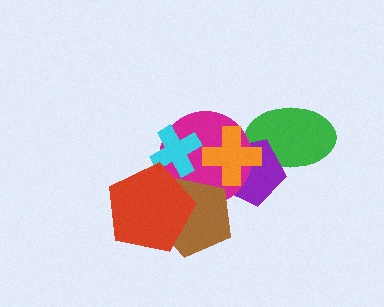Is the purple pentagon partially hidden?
Yes, it is partially covered by another shape.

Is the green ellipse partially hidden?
Yes, it is partially covered by another shape.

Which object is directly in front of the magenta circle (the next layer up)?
The brown pentagon is directly in front of the magenta circle.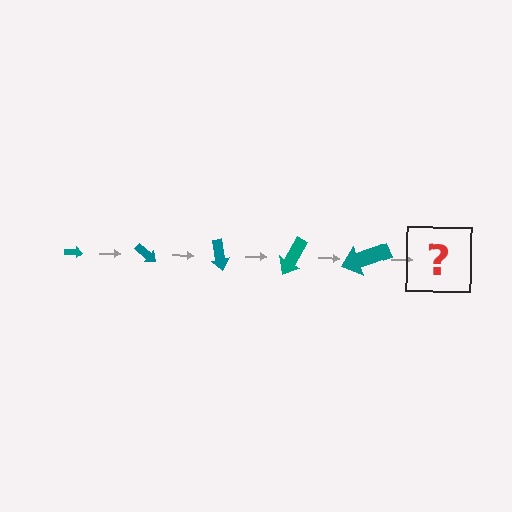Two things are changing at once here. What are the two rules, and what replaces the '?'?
The two rules are that the arrow grows larger each step and it rotates 40 degrees each step. The '?' should be an arrow, larger than the previous one and rotated 200 degrees from the start.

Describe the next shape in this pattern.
It should be an arrow, larger than the previous one and rotated 200 degrees from the start.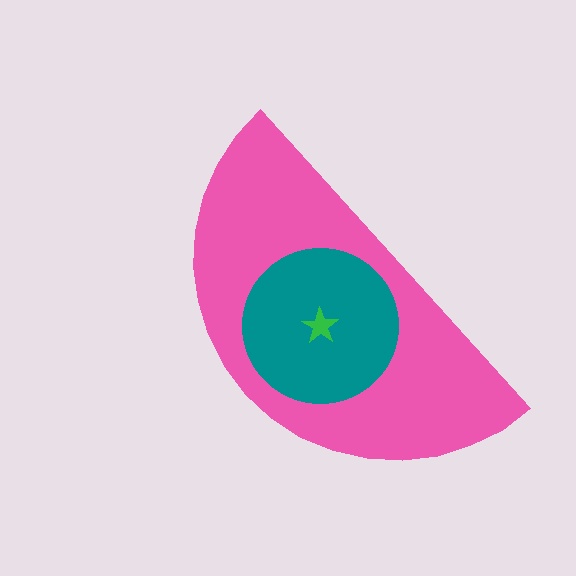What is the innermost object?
The green star.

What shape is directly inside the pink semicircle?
The teal circle.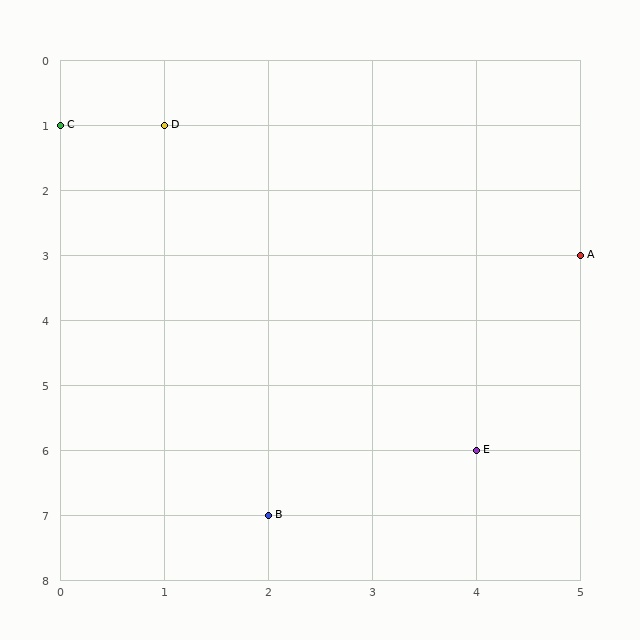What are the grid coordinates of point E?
Point E is at grid coordinates (4, 6).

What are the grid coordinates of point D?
Point D is at grid coordinates (1, 1).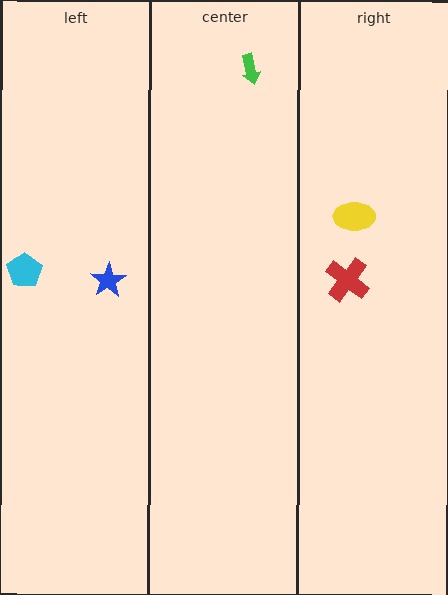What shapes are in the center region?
The green arrow.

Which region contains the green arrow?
The center region.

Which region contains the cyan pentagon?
The left region.